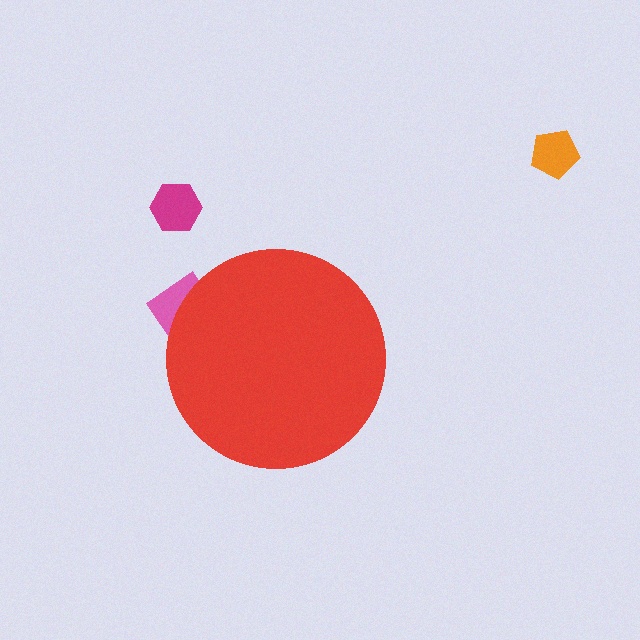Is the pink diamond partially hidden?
Yes, the pink diamond is partially hidden behind the red circle.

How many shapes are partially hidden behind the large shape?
1 shape is partially hidden.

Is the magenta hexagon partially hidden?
No, the magenta hexagon is fully visible.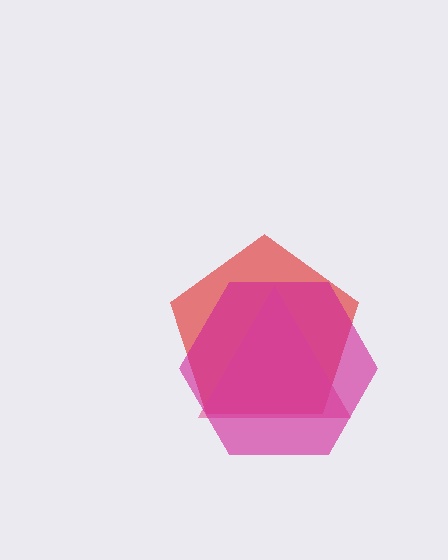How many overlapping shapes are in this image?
There are 3 overlapping shapes in the image.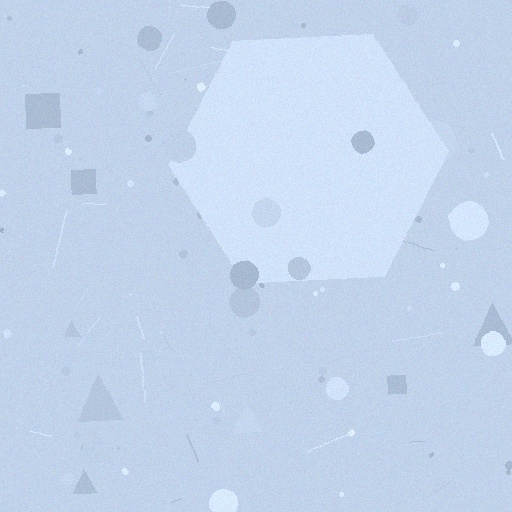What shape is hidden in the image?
A hexagon is hidden in the image.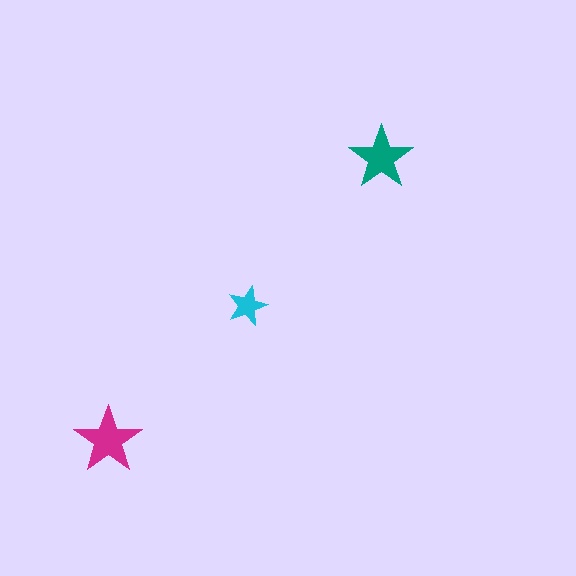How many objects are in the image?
There are 3 objects in the image.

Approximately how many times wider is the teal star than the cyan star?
About 1.5 times wider.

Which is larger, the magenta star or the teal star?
The magenta one.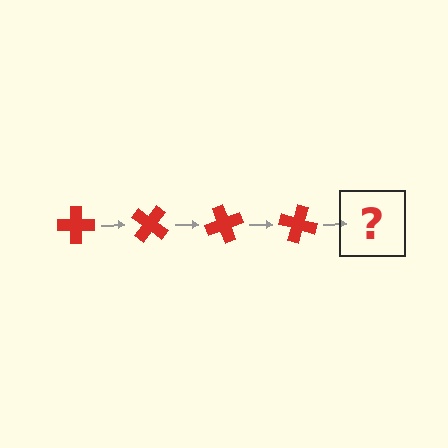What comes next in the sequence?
The next element should be a red cross rotated 140 degrees.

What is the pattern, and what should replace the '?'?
The pattern is that the cross rotates 35 degrees each step. The '?' should be a red cross rotated 140 degrees.